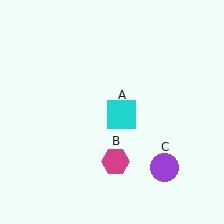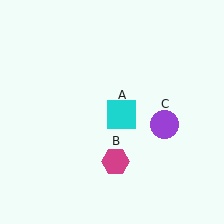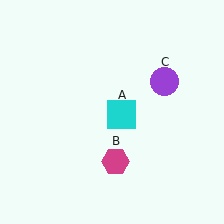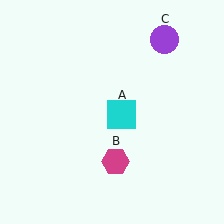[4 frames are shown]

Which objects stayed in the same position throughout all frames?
Cyan square (object A) and magenta hexagon (object B) remained stationary.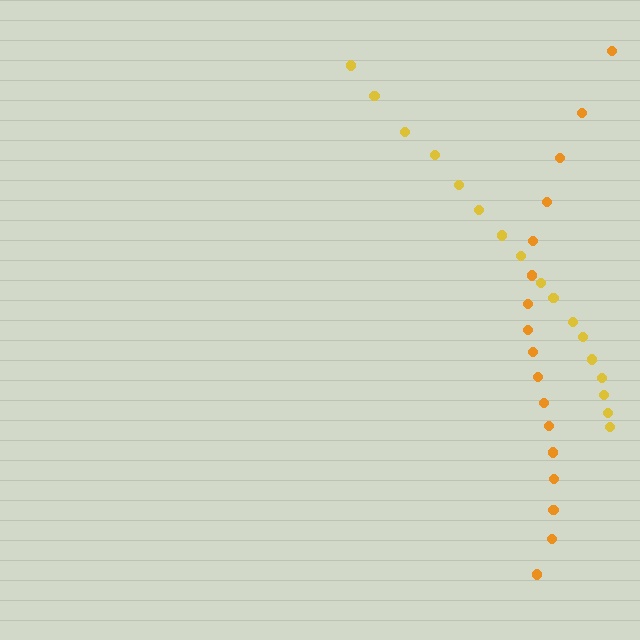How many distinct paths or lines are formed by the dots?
There are 2 distinct paths.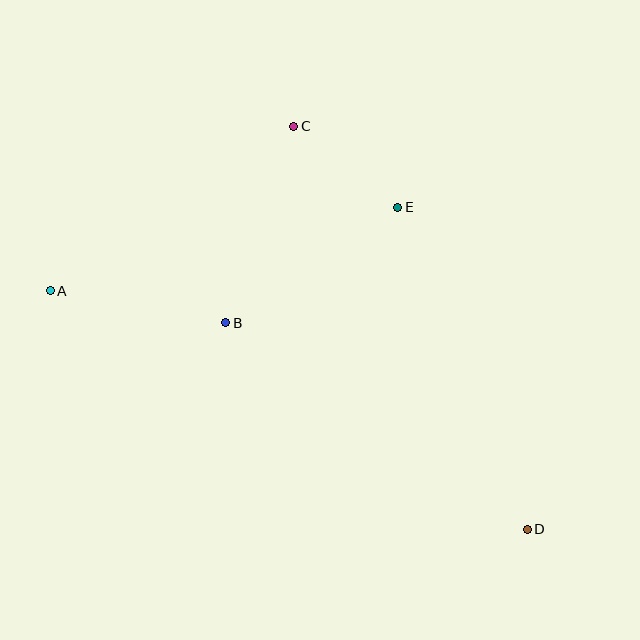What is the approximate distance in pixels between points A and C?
The distance between A and C is approximately 294 pixels.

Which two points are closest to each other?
Points C and E are closest to each other.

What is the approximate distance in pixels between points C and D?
The distance between C and D is approximately 465 pixels.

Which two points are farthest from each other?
Points A and D are farthest from each other.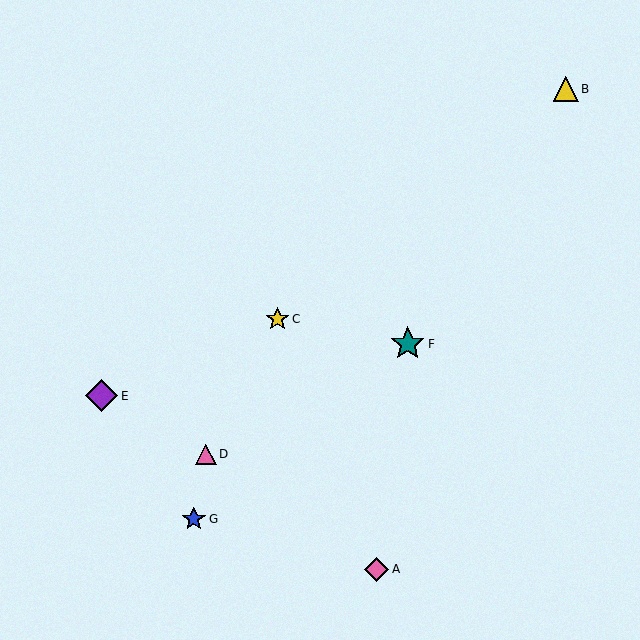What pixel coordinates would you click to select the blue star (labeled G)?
Click at (194, 519) to select the blue star G.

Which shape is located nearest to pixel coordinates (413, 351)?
The teal star (labeled F) at (408, 344) is nearest to that location.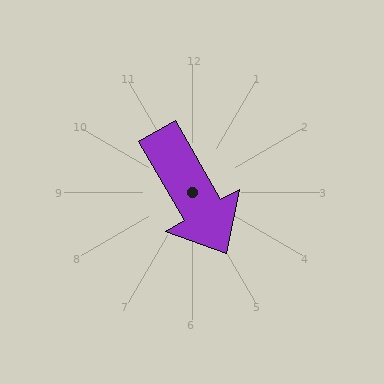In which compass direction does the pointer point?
Southeast.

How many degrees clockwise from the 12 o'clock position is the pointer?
Approximately 150 degrees.